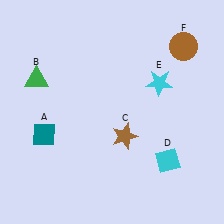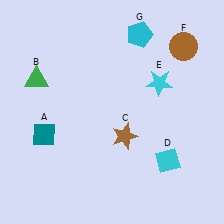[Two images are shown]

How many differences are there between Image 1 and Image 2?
There is 1 difference between the two images.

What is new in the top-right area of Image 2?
A cyan pentagon (G) was added in the top-right area of Image 2.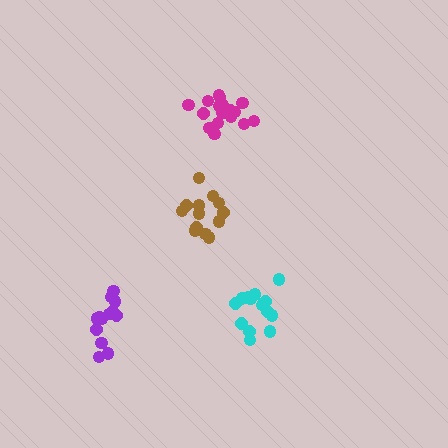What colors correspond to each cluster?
The clusters are colored: magenta, brown, cyan, purple.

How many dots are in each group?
Group 1: 18 dots, Group 2: 13 dots, Group 3: 14 dots, Group 4: 13 dots (58 total).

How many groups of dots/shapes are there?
There are 4 groups.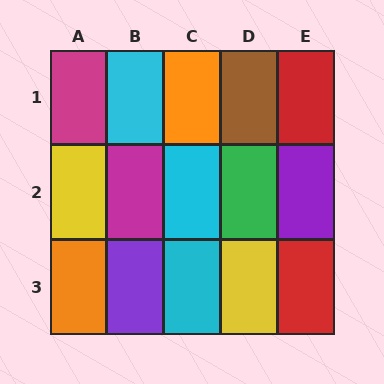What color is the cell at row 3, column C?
Cyan.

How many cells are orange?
2 cells are orange.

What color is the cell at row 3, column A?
Orange.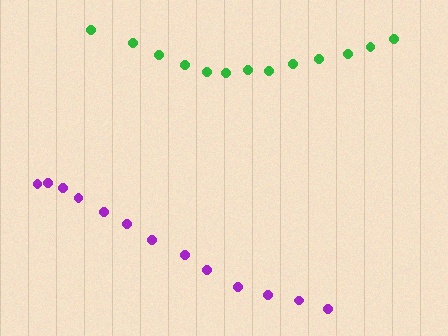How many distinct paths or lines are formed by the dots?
There are 2 distinct paths.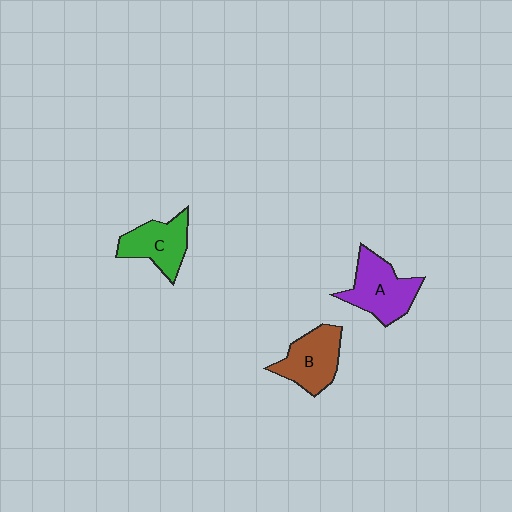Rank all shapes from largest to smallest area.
From largest to smallest: A (purple), B (brown), C (green).